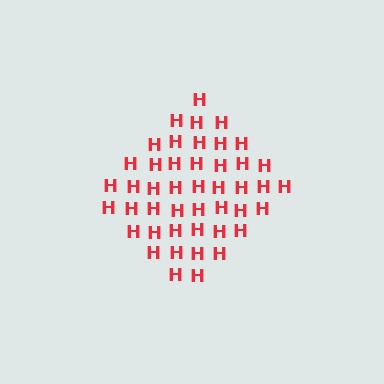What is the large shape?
The large shape is a diamond.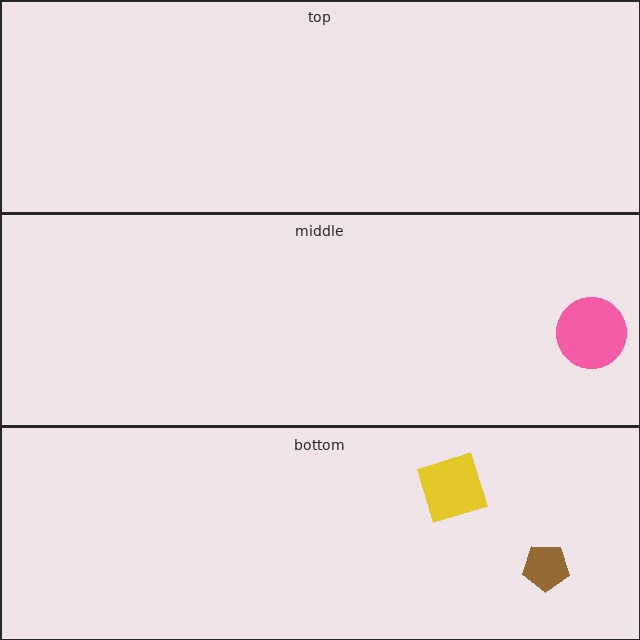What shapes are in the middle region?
The pink circle.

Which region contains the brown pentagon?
The bottom region.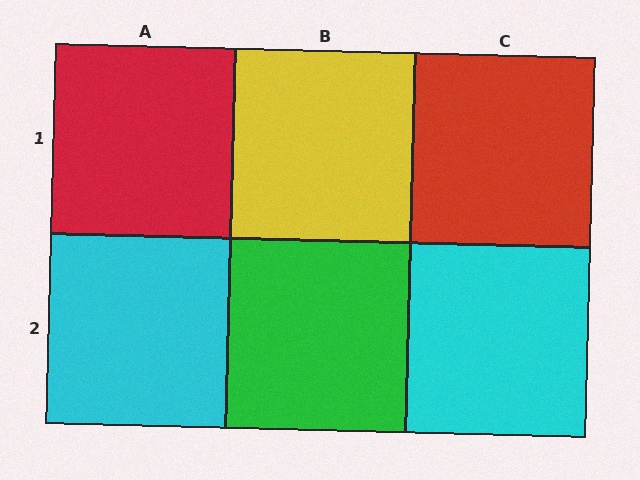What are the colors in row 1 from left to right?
Red, yellow, red.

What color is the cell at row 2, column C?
Cyan.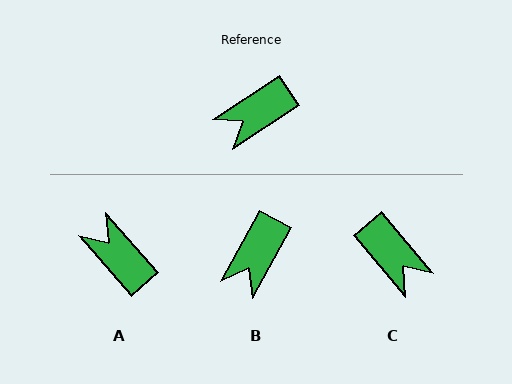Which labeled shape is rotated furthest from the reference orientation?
C, about 96 degrees away.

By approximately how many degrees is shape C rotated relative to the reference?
Approximately 96 degrees counter-clockwise.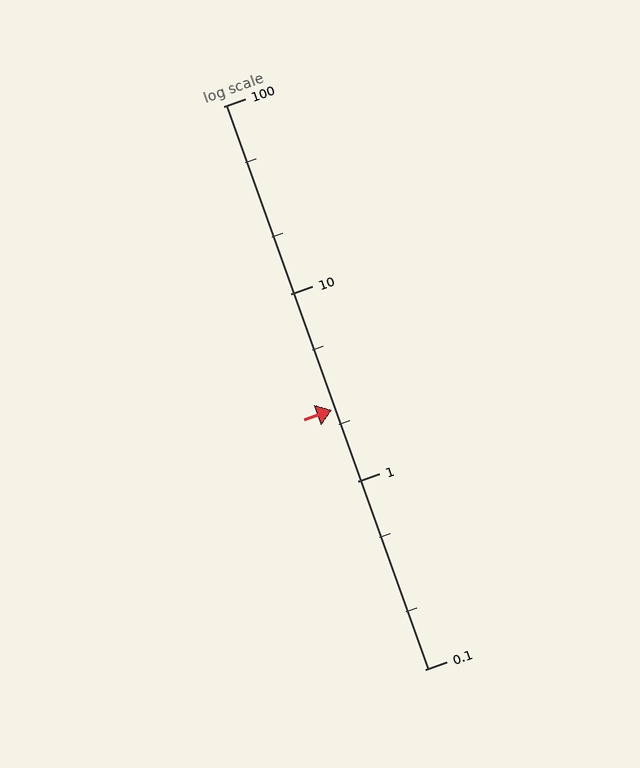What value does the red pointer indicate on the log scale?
The pointer indicates approximately 2.4.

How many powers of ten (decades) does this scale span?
The scale spans 3 decades, from 0.1 to 100.